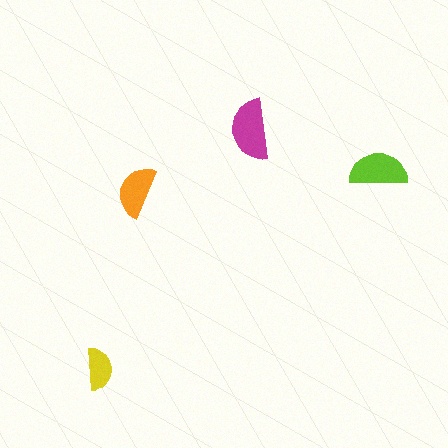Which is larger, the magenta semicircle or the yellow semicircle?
The magenta one.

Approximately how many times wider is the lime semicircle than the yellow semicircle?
About 1.5 times wider.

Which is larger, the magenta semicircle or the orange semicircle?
The magenta one.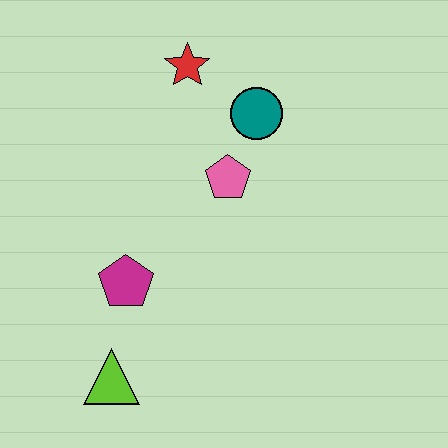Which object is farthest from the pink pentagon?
The lime triangle is farthest from the pink pentagon.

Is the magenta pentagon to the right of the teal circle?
No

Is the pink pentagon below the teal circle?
Yes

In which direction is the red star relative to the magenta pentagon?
The red star is above the magenta pentagon.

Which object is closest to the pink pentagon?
The teal circle is closest to the pink pentagon.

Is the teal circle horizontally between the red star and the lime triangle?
No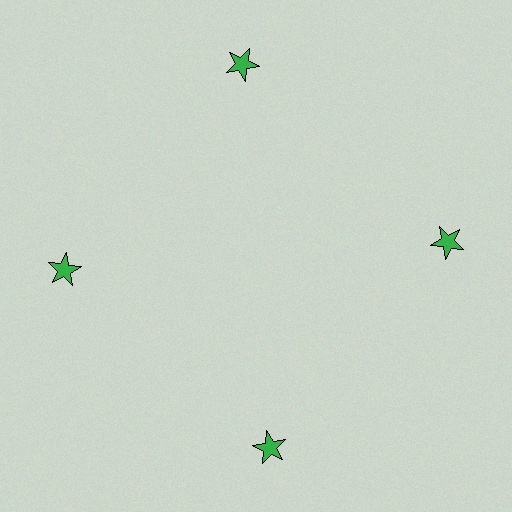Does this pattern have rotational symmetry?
Yes, this pattern has 4-fold rotational symmetry. It looks the same after rotating 90 degrees around the center.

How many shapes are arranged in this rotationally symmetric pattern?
There are 4 shapes, arranged in 4 groups of 1.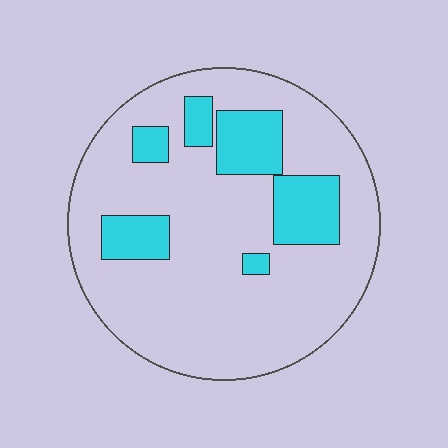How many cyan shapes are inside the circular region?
6.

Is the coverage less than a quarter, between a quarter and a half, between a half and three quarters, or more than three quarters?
Less than a quarter.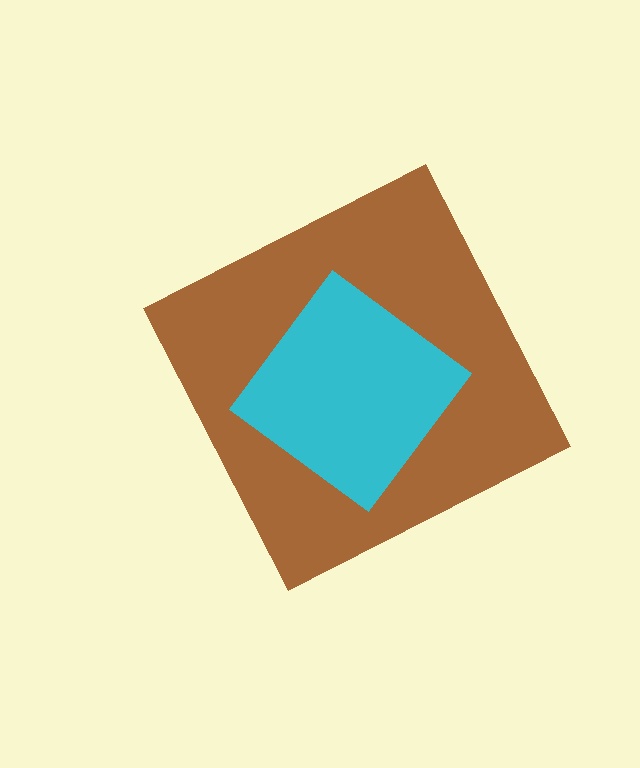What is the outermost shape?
The brown diamond.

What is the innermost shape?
The cyan diamond.